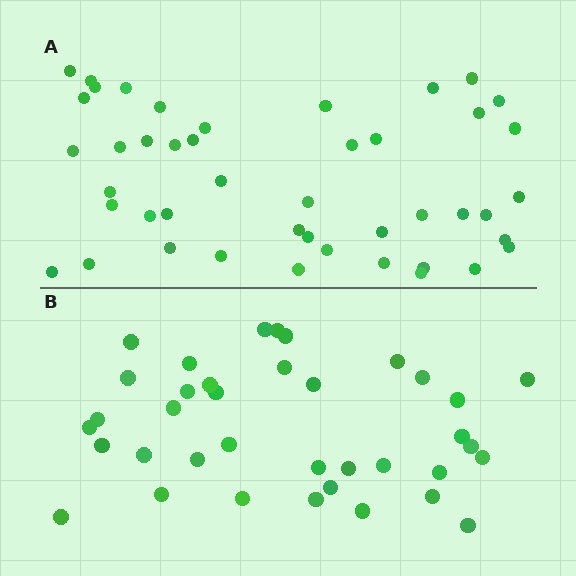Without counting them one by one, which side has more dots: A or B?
Region A (the top region) has more dots.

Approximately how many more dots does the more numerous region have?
Region A has roughly 8 or so more dots than region B.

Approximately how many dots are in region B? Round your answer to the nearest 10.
About 40 dots. (The exact count is 37, which rounds to 40.)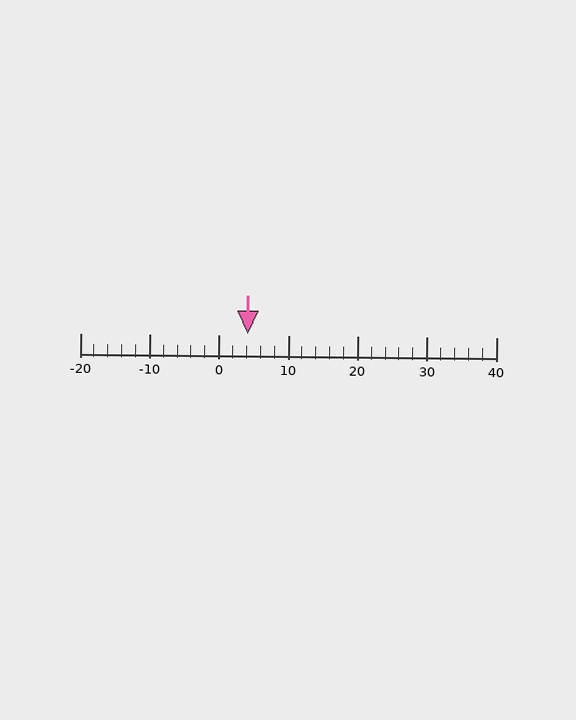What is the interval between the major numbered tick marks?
The major tick marks are spaced 10 units apart.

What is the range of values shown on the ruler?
The ruler shows values from -20 to 40.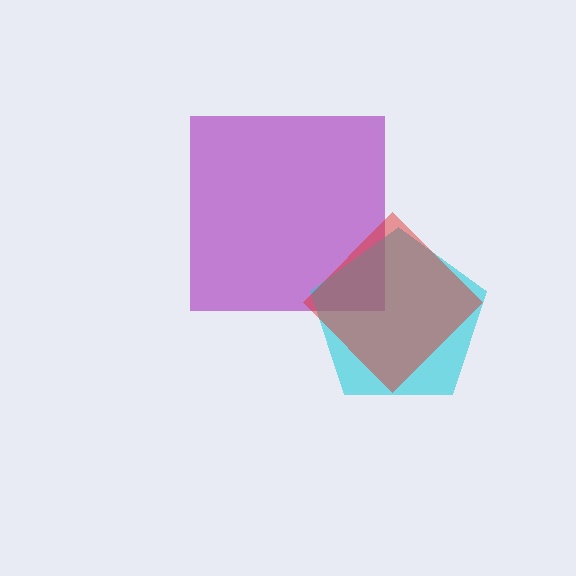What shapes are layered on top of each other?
The layered shapes are: a purple square, a cyan pentagon, a red diamond.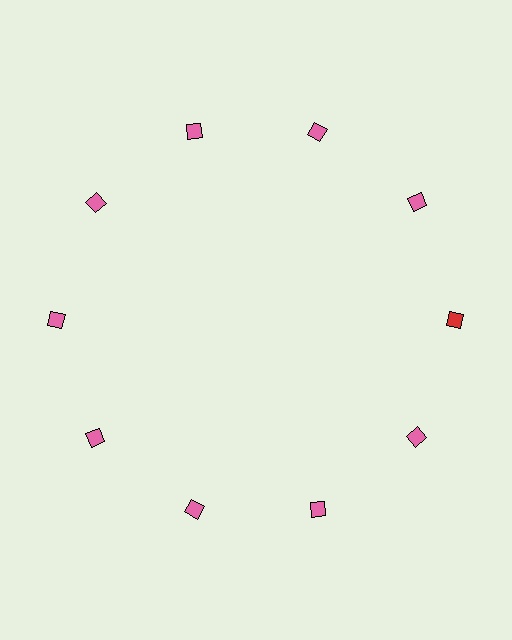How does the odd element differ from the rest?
It has a different color: red instead of pink.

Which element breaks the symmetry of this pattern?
The red diamond at roughly the 3 o'clock position breaks the symmetry. All other shapes are pink diamonds.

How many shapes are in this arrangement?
There are 10 shapes arranged in a ring pattern.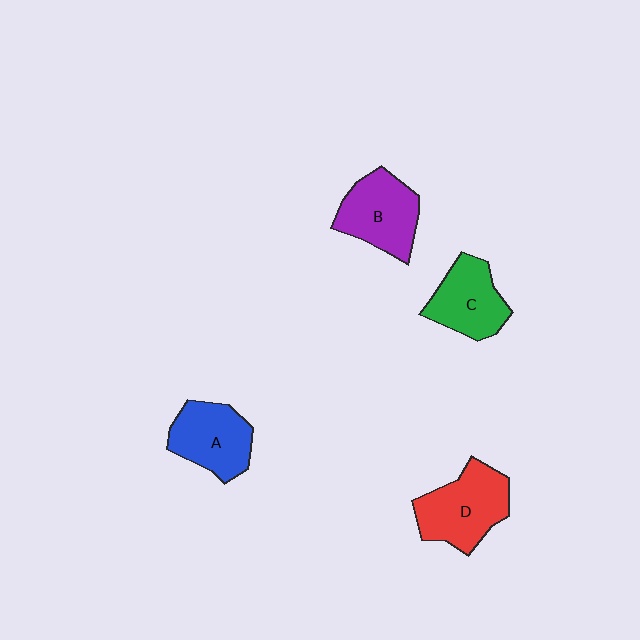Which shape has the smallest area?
Shape C (green).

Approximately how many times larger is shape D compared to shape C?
Approximately 1.2 times.